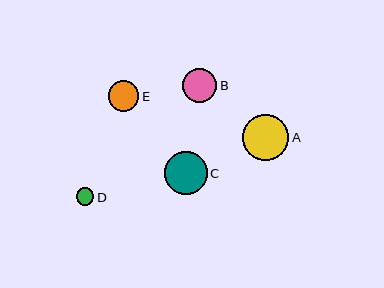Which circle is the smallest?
Circle D is the smallest with a size of approximately 18 pixels.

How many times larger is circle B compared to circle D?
Circle B is approximately 1.9 times the size of circle D.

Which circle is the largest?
Circle A is the largest with a size of approximately 46 pixels.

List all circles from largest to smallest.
From largest to smallest: A, C, B, E, D.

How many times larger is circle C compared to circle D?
Circle C is approximately 2.4 times the size of circle D.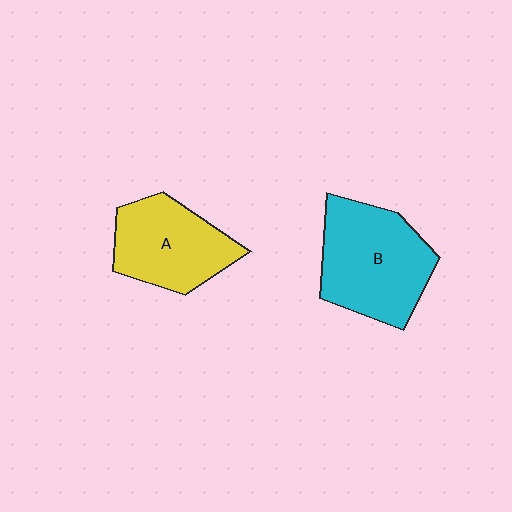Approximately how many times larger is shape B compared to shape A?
Approximately 1.3 times.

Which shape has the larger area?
Shape B (cyan).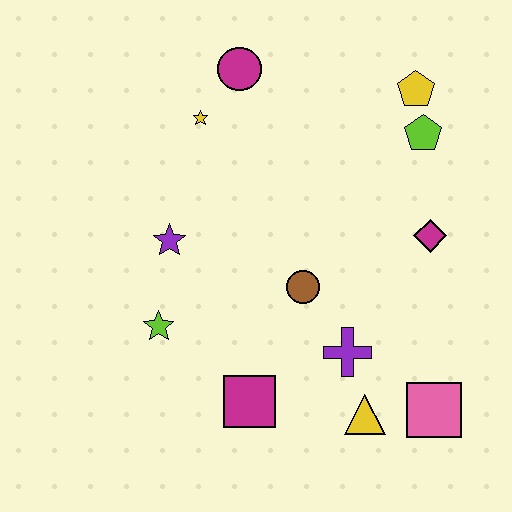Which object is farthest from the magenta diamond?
The lime star is farthest from the magenta diamond.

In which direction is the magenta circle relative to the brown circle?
The magenta circle is above the brown circle.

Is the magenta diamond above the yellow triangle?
Yes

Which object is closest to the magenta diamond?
The lime pentagon is closest to the magenta diamond.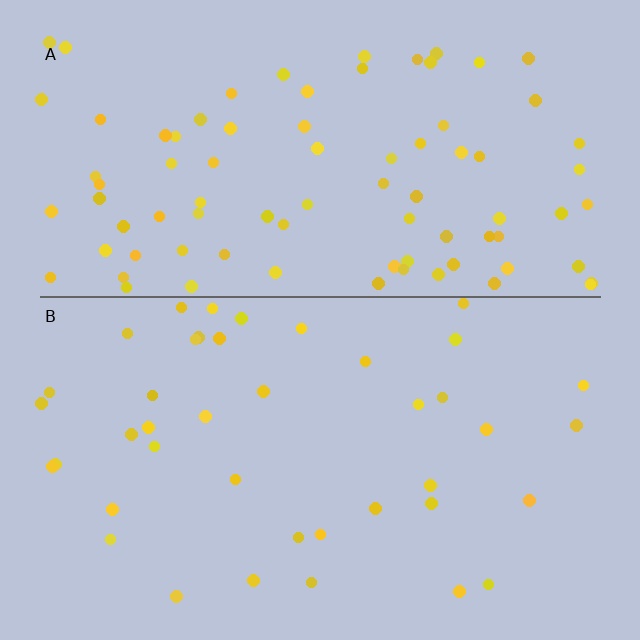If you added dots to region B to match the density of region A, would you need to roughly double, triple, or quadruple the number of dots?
Approximately double.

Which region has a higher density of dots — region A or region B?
A (the top).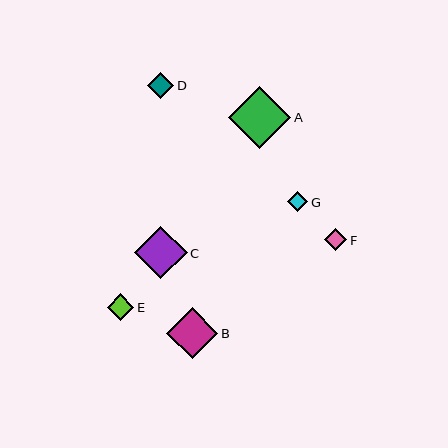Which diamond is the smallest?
Diamond G is the smallest with a size of approximately 20 pixels.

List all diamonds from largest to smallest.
From largest to smallest: A, C, B, E, D, F, G.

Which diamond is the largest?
Diamond A is the largest with a size of approximately 62 pixels.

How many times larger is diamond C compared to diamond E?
Diamond C is approximately 2.0 times the size of diamond E.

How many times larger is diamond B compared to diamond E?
Diamond B is approximately 1.9 times the size of diamond E.